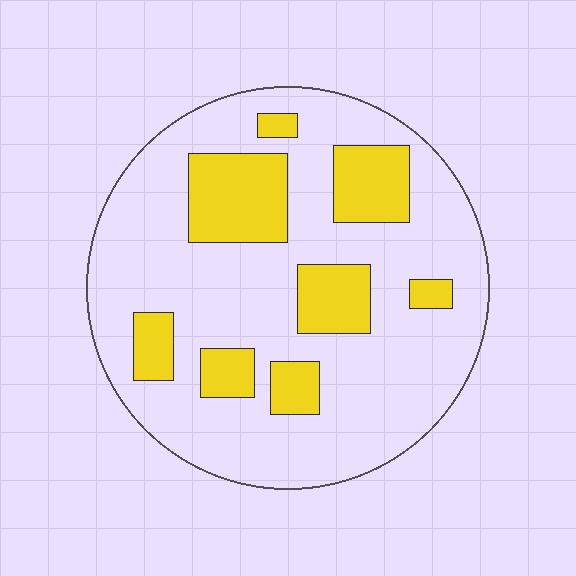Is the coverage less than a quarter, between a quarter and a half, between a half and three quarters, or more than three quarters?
Less than a quarter.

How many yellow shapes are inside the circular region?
8.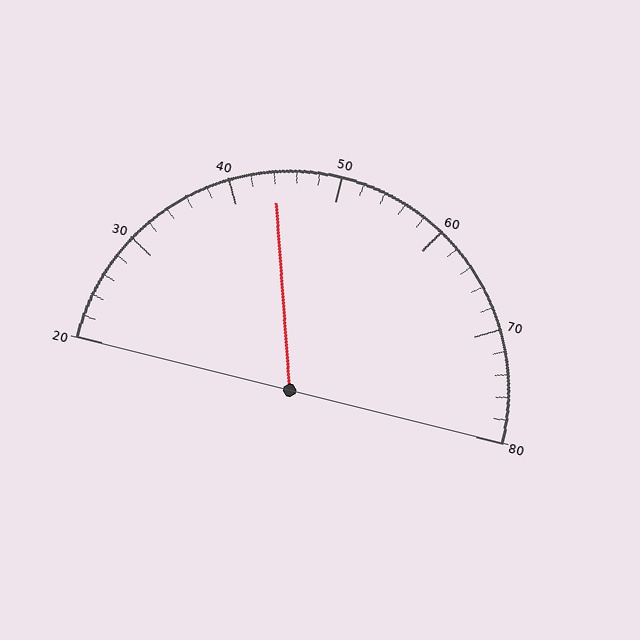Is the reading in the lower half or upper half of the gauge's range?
The reading is in the lower half of the range (20 to 80).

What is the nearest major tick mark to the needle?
The nearest major tick mark is 40.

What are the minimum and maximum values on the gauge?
The gauge ranges from 20 to 80.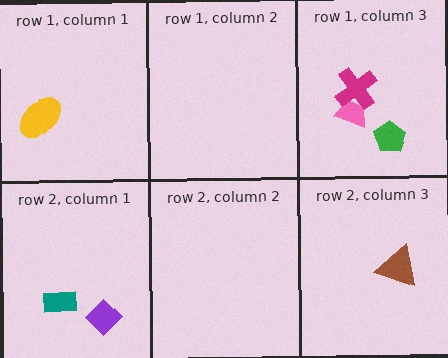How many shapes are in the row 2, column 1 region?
2.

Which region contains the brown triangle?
The row 2, column 3 region.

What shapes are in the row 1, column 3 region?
The green pentagon, the pink trapezoid, the magenta cross.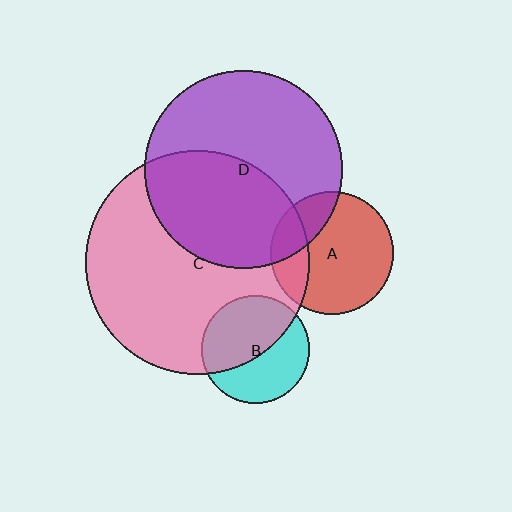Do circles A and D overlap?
Yes.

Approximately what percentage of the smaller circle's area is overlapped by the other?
Approximately 20%.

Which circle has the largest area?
Circle C (pink).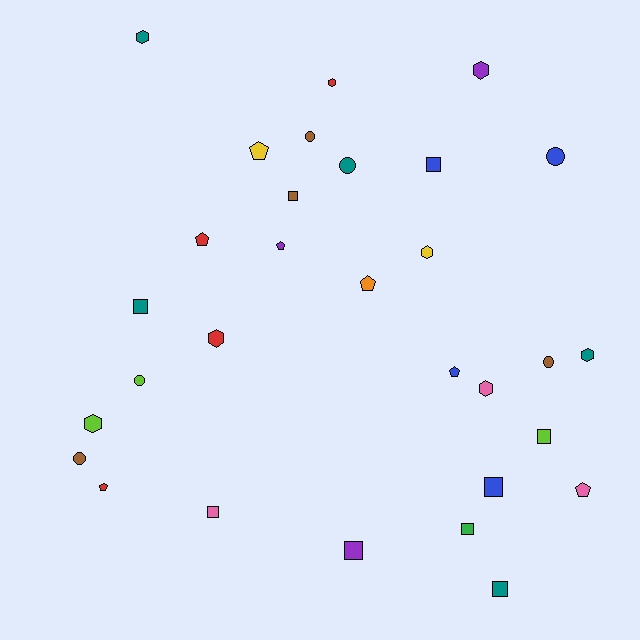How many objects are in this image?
There are 30 objects.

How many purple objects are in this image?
There are 3 purple objects.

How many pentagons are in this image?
There are 7 pentagons.